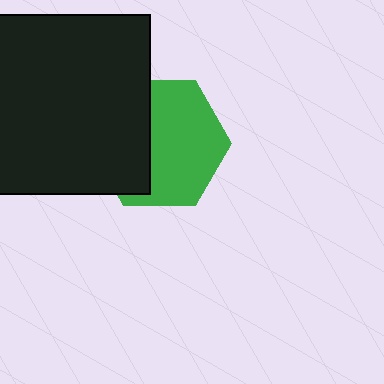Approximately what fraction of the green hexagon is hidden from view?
Roughly 40% of the green hexagon is hidden behind the black square.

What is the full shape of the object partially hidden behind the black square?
The partially hidden object is a green hexagon.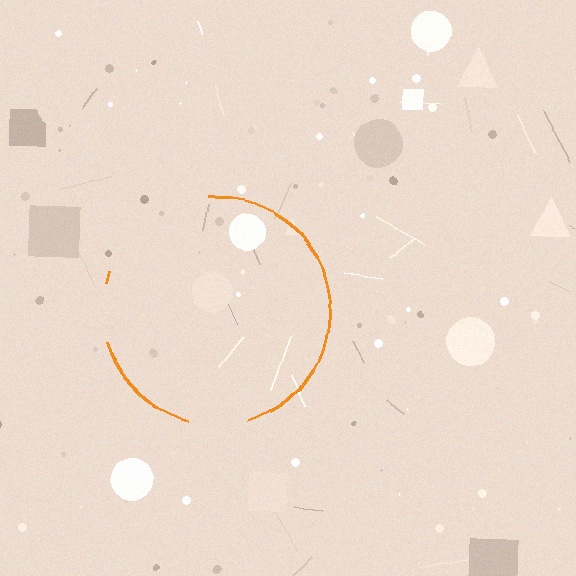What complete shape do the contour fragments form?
The contour fragments form a circle.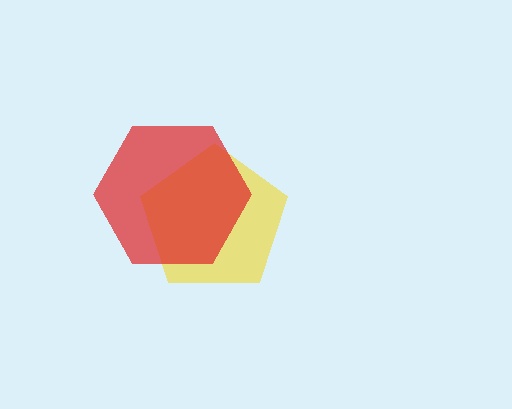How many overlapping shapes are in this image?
There are 2 overlapping shapes in the image.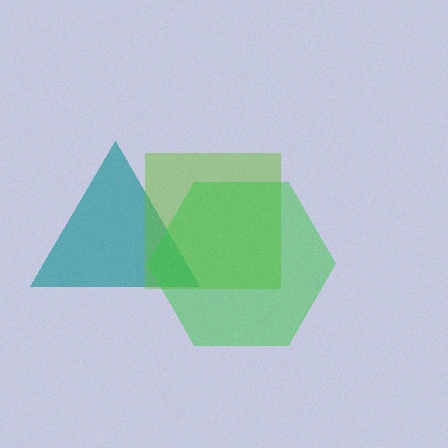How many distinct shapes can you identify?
There are 3 distinct shapes: a teal triangle, a lime square, a green hexagon.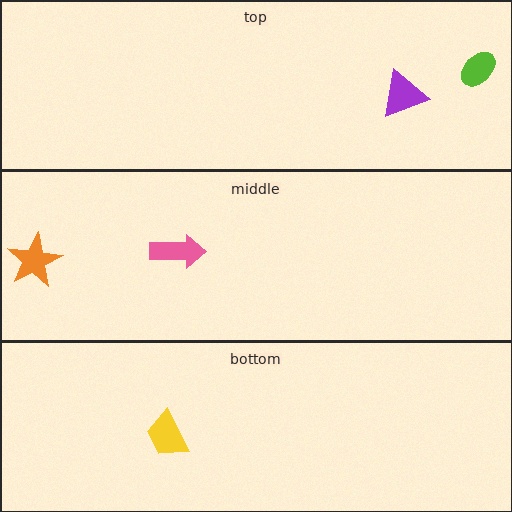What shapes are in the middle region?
The orange star, the pink arrow.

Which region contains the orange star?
The middle region.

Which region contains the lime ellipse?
The top region.